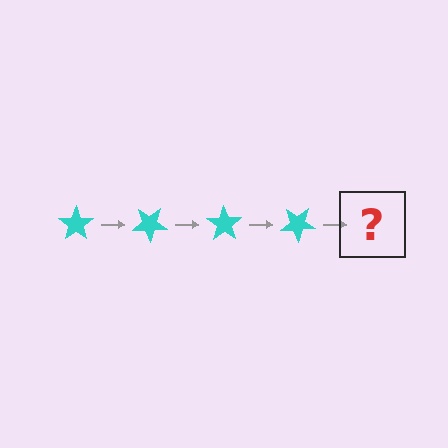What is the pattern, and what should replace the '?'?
The pattern is that the star rotates 35 degrees each step. The '?' should be a cyan star rotated 140 degrees.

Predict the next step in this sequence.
The next step is a cyan star rotated 140 degrees.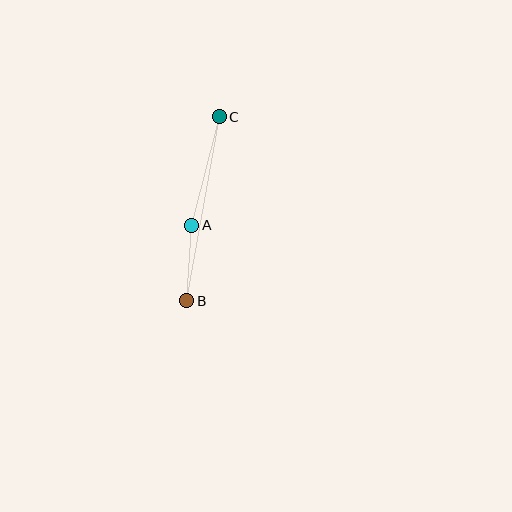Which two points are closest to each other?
Points A and B are closest to each other.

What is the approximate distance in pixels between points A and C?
The distance between A and C is approximately 112 pixels.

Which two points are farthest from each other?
Points B and C are farthest from each other.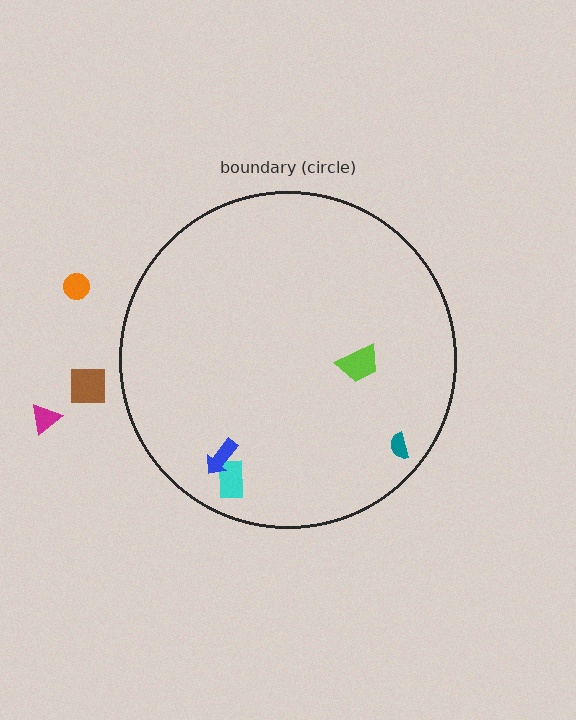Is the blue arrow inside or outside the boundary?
Inside.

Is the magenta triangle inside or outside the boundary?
Outside.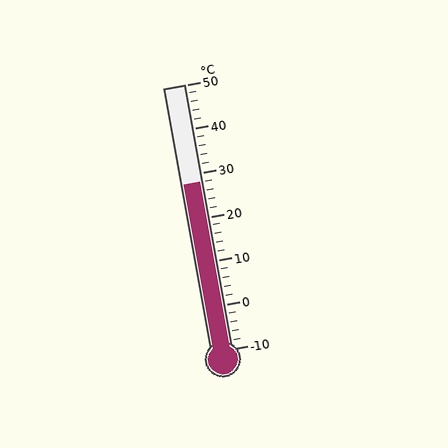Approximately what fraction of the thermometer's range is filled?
The thermometer is filled to approximately 65% of its range.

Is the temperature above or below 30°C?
The temperature is below 30°C.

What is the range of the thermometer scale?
The thermometer scale ranges from -10°C to 50°C.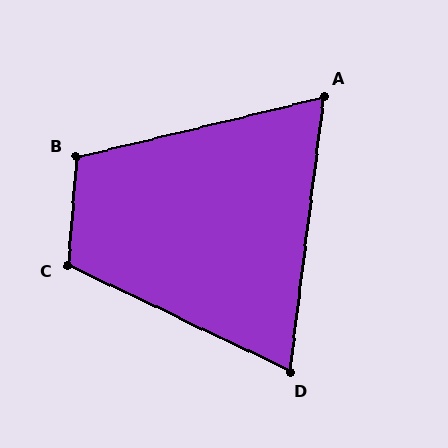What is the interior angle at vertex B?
Approximately 108 degrees (obtuse).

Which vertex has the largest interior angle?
C, at approximately 111 degrees.